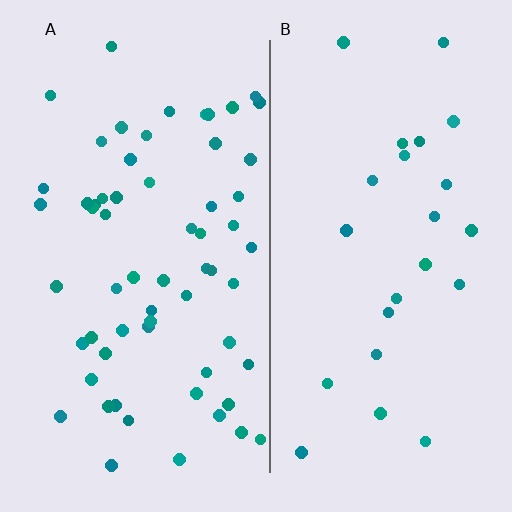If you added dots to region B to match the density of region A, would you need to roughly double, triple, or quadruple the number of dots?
Approximately triple.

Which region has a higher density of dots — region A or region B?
A (the left).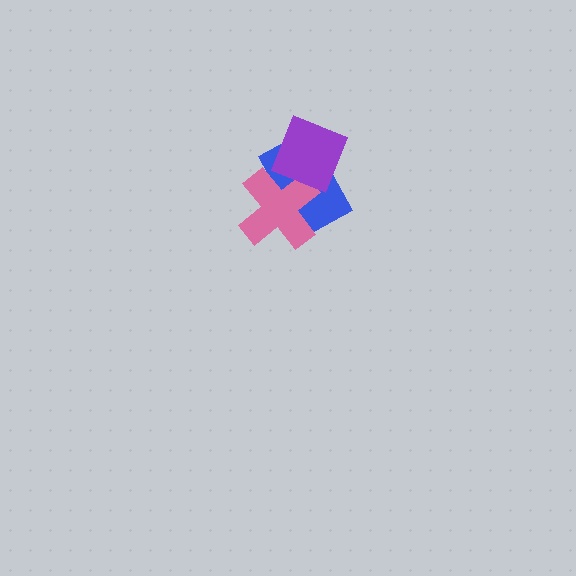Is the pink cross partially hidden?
Yes, it is partially covered by another shape.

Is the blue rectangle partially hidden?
Yes, it is partially covered by another shape.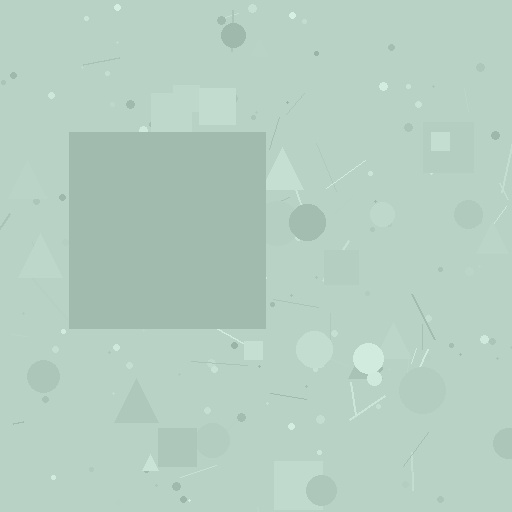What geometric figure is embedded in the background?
A square is embedded in the background.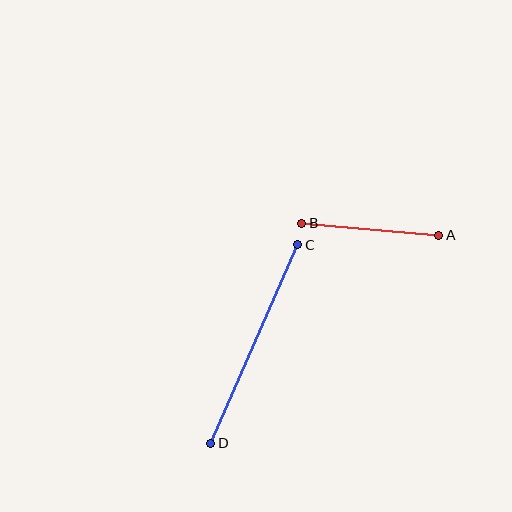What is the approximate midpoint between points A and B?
The midpoint is at approximately (370, 229) pixels.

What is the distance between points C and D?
The distance is approximately 217 pixels.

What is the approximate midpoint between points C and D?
The midpoint is at approximately (254, 344) pixels.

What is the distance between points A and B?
The distance is approximately 138 pixels.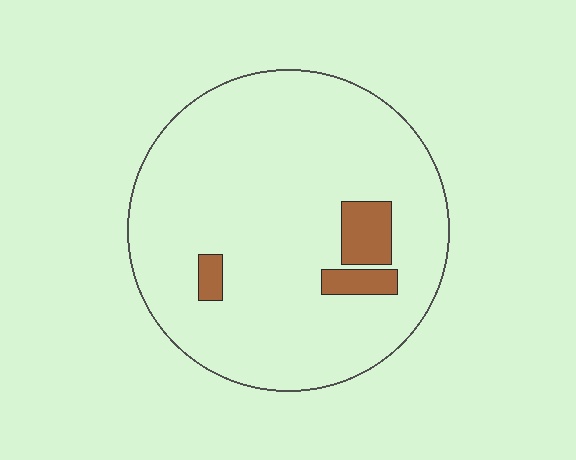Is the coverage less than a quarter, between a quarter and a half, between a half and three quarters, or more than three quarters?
Less than a quarter.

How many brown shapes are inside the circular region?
3.